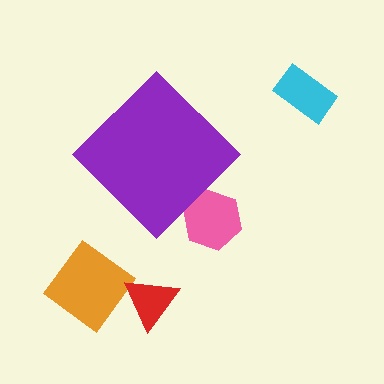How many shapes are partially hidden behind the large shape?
1 shape is partially hidden.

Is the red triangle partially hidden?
No, the red triangle is fully visible.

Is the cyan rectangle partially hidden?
No, the cyan rectangle is fully visible.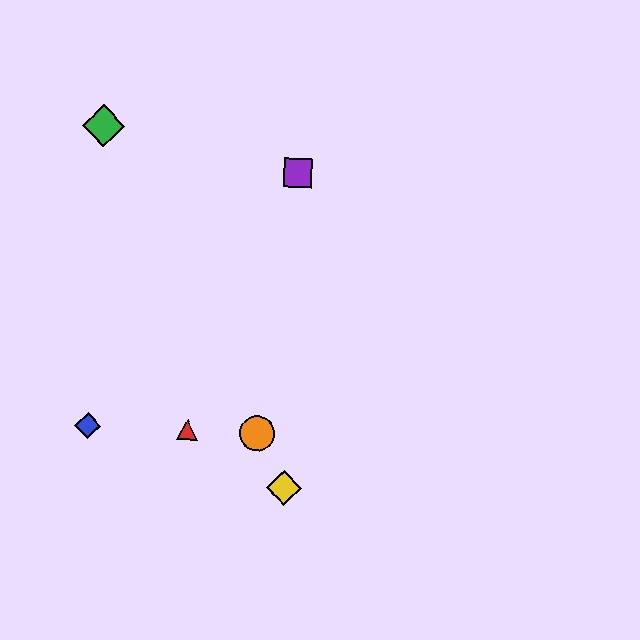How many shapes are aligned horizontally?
3 shapes (the red triangle, the blue diamond, the orange circle) are aligned horizontally.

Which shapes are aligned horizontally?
The red triangle, the blue diamond, the orange circle are aligned horizontally.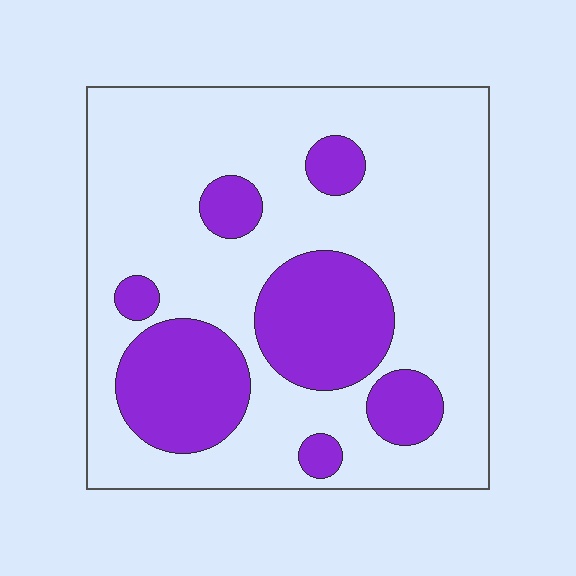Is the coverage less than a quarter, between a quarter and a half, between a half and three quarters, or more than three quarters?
Between a quarter and a half.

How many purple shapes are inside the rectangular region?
7.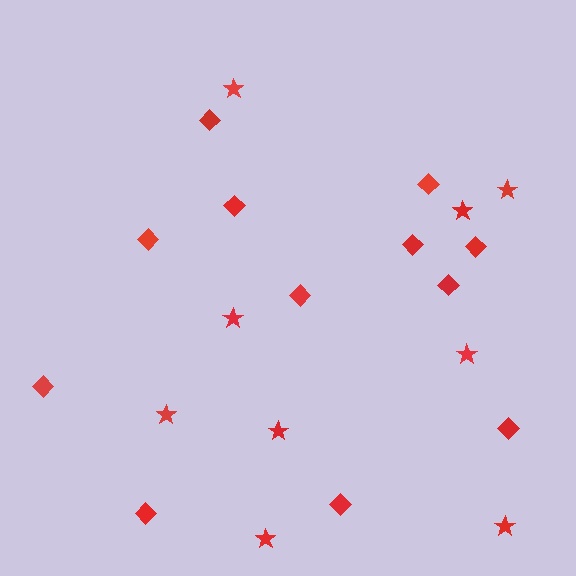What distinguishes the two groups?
There are 2 groups: one group of stars (9) and one group of diamonds (12).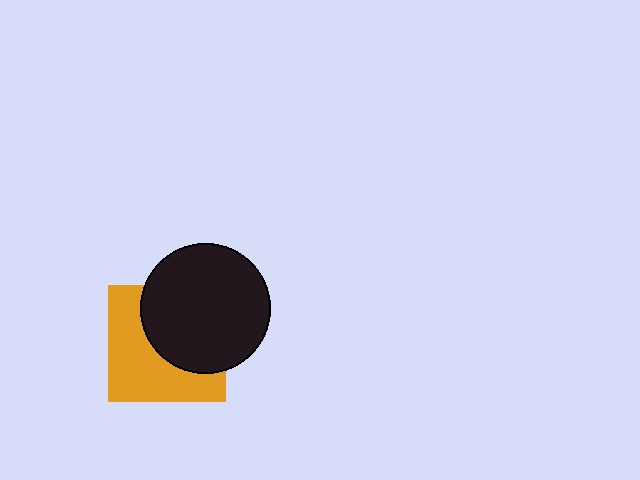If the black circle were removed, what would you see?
You would see the complete orange square.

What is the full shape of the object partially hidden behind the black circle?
The partially hidden object is an orange square.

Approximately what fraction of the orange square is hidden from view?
Roughly 48% of the orange square is hidden behind the black circle.